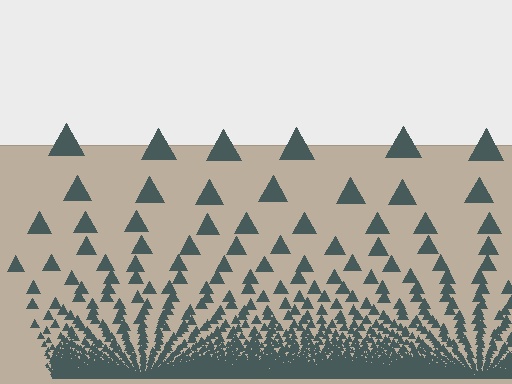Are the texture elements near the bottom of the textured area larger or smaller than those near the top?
Smaller. The gradient is inverted — elements near the bottom are smaller and denser.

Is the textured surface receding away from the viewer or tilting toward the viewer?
The surface appears to tilt toward the viewer. Texture elements get larger and sparser toward the top.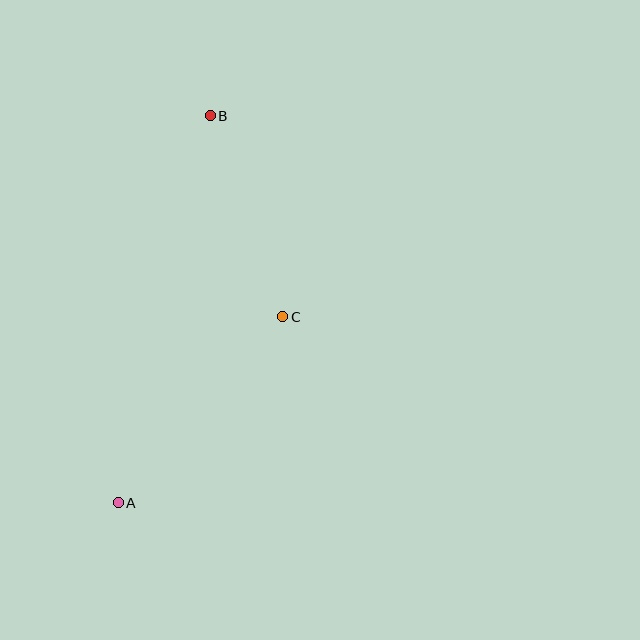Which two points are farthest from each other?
Points A and B are farthest from each other.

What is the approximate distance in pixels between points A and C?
The distance between A and C is approximately 248 pixels.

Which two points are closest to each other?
Points B and C are closest to each other.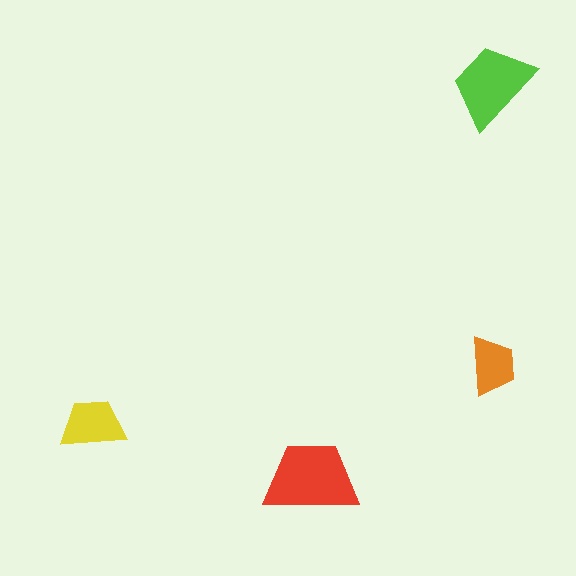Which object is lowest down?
The red trapezoid is bottommost.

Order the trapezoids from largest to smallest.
the red one, the lime one, the yellow one, the orange one.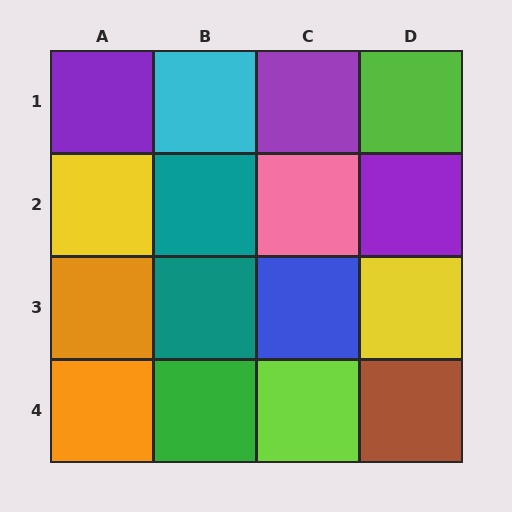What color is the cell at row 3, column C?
Blue.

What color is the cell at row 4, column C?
Lime.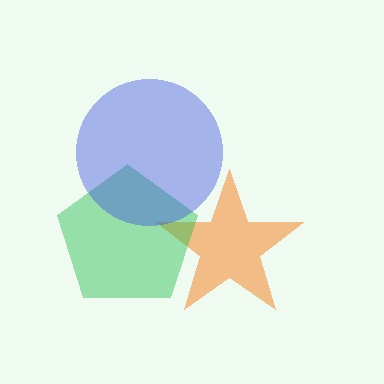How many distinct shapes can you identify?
There are 3 distinct shapes: an orange star, a green pentagon, a blue circle.